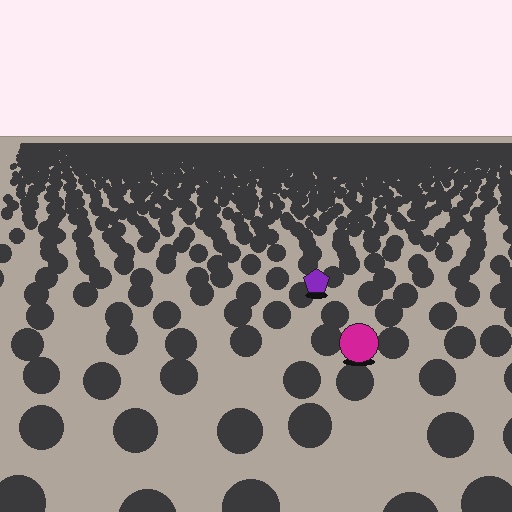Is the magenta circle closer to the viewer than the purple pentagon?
Yes. The magenta circle is closer — you can tell from the texture gradient: the ground texture is coarser near it.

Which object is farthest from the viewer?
The purple pentagon is farthest from the viewer. It appears smaller and the ground texture around it is denser.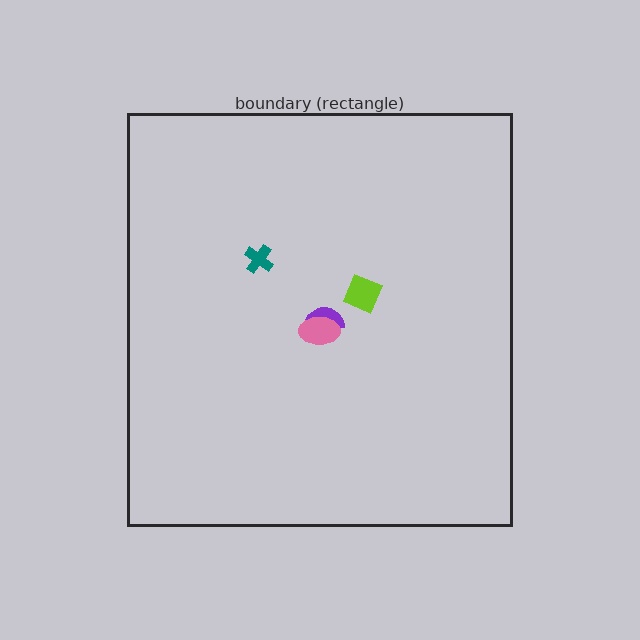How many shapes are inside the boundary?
4 inside, 0 outside.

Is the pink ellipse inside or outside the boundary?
Inside.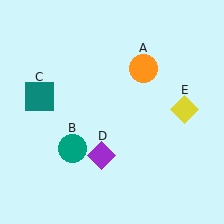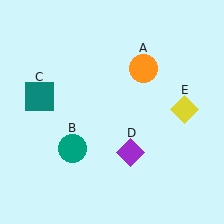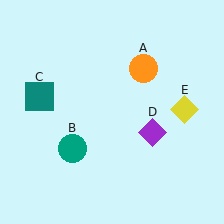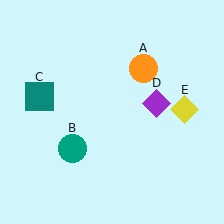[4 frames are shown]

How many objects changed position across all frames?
1 object changed position: purple diamond (object D).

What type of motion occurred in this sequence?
The purple diamond (object D) rotated counterclockwise around the center of the scene.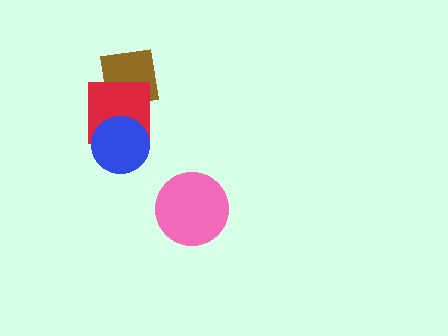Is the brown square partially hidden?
Yes, it is partially covered by another shape.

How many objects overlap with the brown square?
1 object overlaps with the brown square.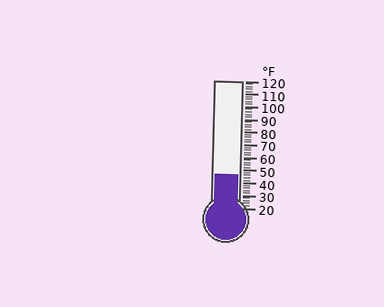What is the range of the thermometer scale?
The thermometer scale ranges from 20°F to 120°F.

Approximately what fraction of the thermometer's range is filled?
The thermometer is filled to approximately 25% of its range.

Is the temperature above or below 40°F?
The temperature is above 40°F.